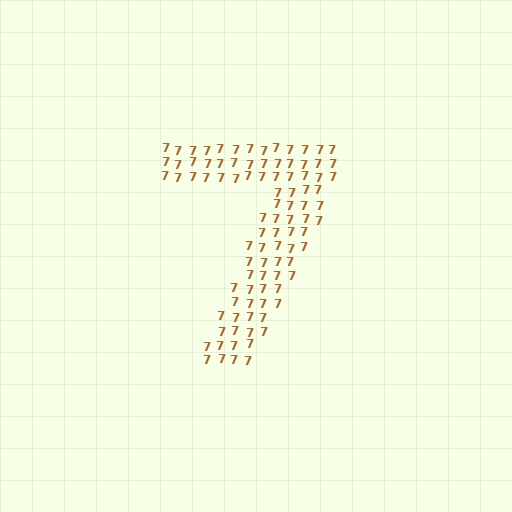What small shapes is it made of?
It is made of small digit 7's.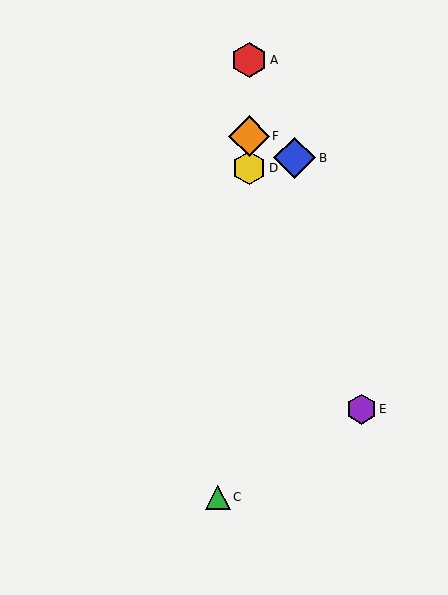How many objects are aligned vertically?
3 objects (A, D, F) are aligned vertically.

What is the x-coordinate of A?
Object A is at x≈249.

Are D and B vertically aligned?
No, D is at x≈249 and B is at x≈295.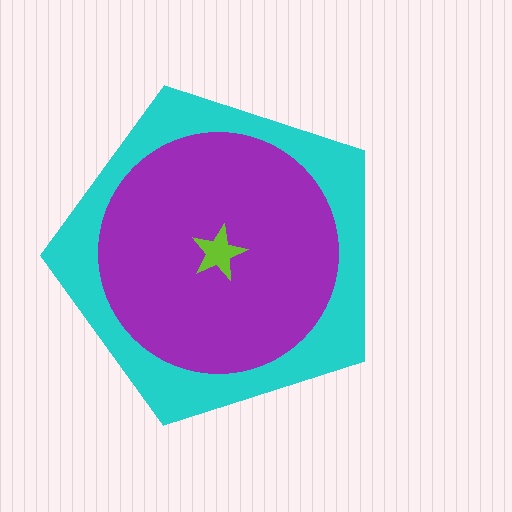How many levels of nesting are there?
3.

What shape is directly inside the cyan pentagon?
The purple circle.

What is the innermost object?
The lime star.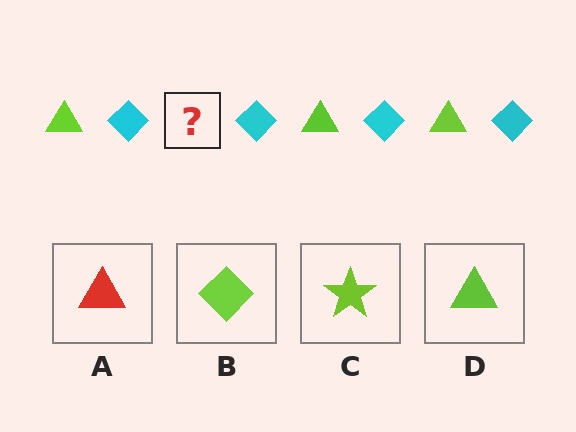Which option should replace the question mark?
Option D.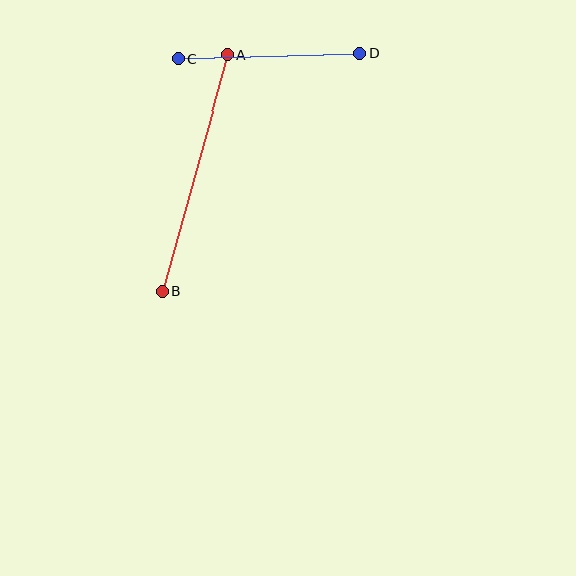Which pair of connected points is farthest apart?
Points A and B are farthest apart.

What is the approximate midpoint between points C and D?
The midpoint is at approximately (269, 56) pixels.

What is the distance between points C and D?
The distance is approximately 182 pixels.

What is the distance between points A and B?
The distance is approximately 245 pixels.